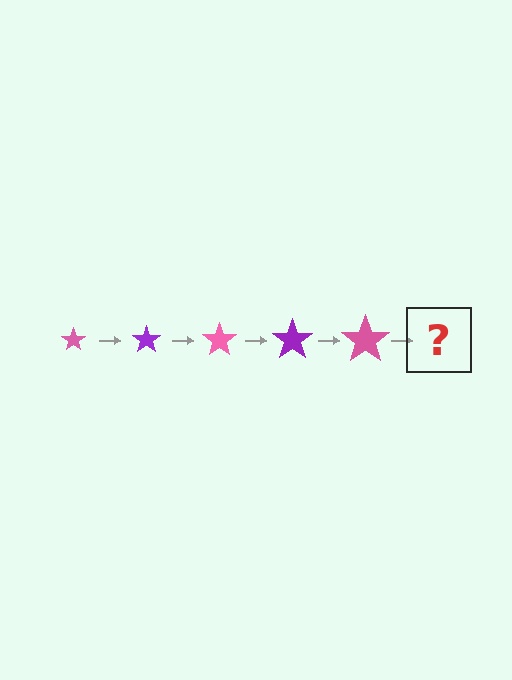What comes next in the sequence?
The next element should be a purple star, larger than the previous one.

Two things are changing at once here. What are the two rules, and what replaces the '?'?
The two rules are that the star grows larger each step and the color cycles through pink and purple. The '?' should be a purple star, larger than the previous one.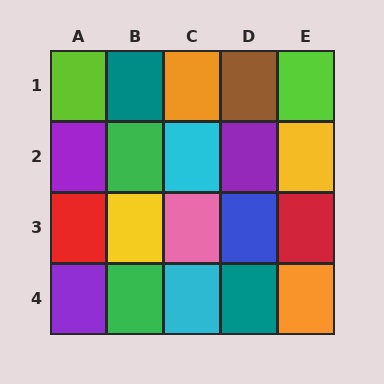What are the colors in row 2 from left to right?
Purple, green, cyan, purple, yellow.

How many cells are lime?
2 cells are lime.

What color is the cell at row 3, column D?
Blue.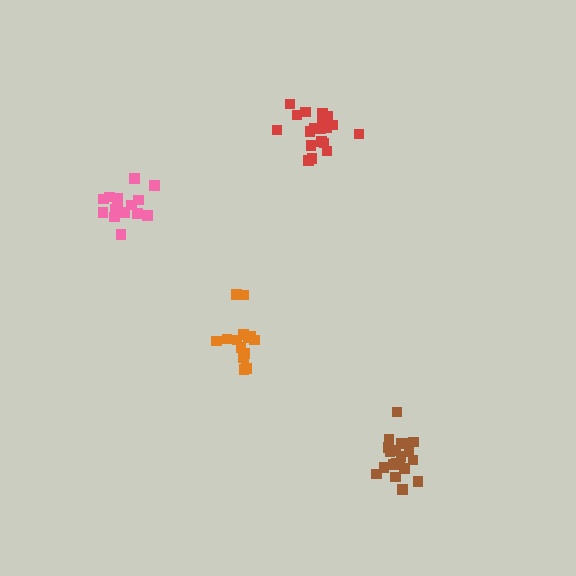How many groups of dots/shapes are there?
There are 4 groups.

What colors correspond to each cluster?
The clusters are colored: red, orange, pink, brown.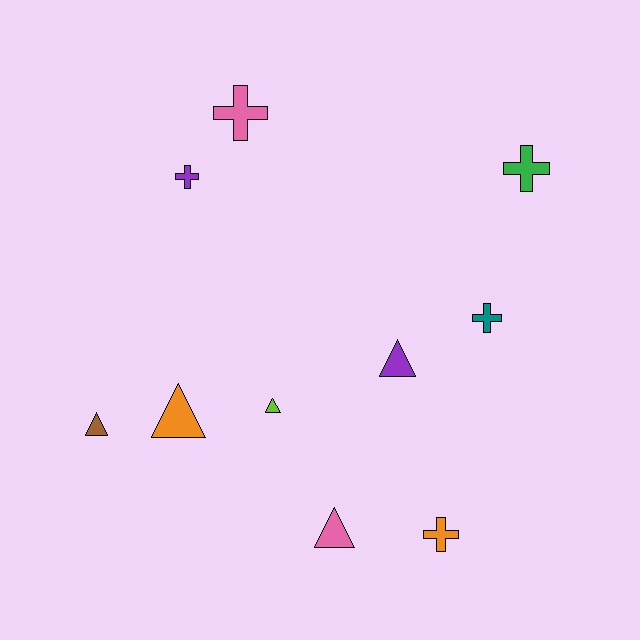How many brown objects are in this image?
There is 1 brown object.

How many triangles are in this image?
There are 5 triangles.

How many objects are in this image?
There are 10 objects.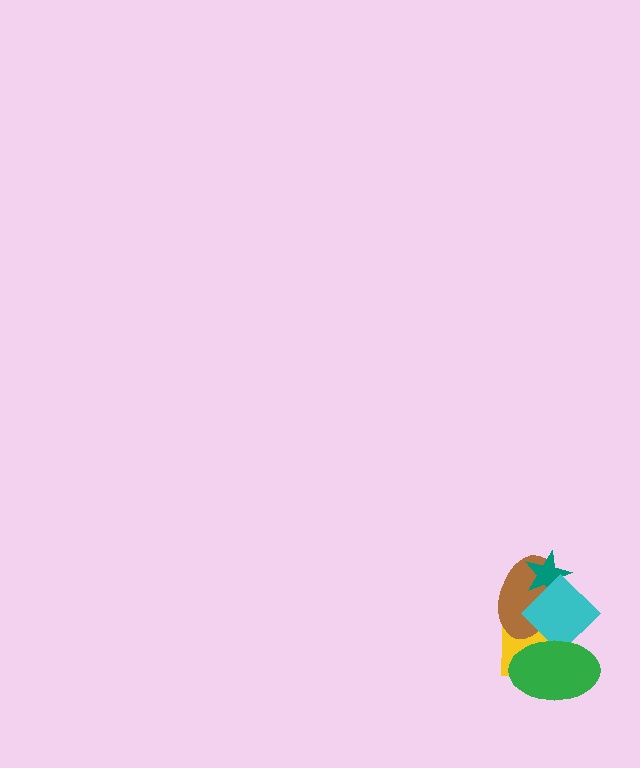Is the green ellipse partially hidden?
No, no other shape covers it.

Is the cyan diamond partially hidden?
Yes, it is partially covered by another shape.